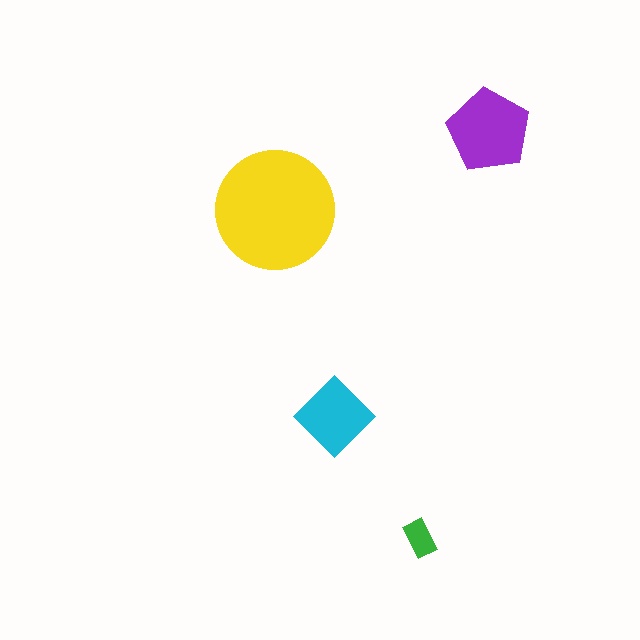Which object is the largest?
The yellow circle.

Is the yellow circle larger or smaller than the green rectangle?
Larger.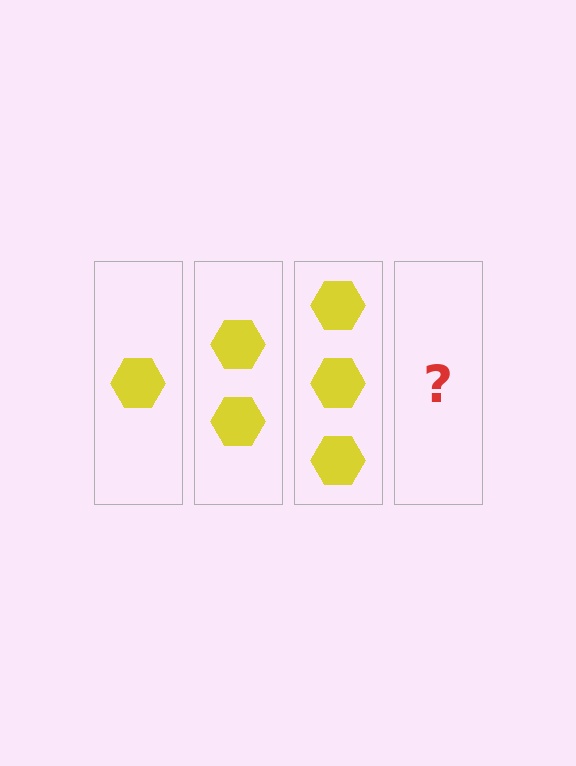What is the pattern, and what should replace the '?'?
The pattern is that each step adds one more hexagon. The '?' should be 4 hexagons.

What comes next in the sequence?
The next element should be 4 hexagons.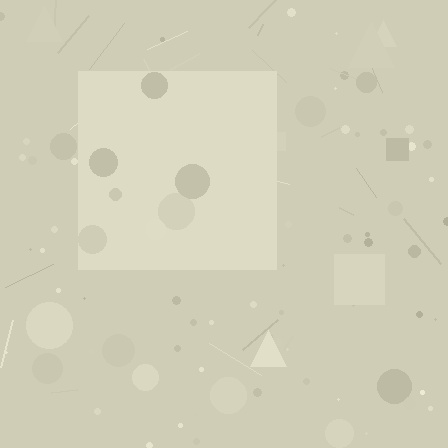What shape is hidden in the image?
A square is hidden in the image.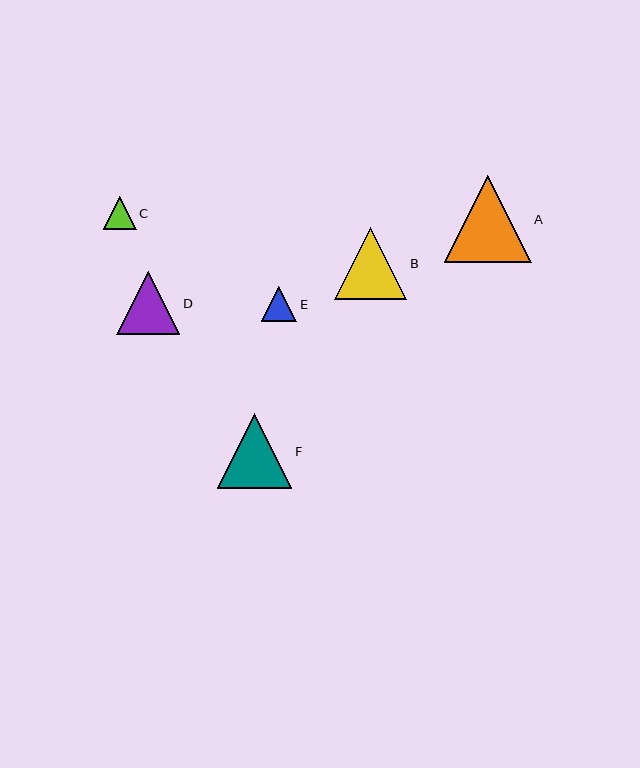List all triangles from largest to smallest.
From largest to smallest: A, F, B, D, E, C.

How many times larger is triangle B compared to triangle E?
Triangle B is approximately 2.0 times the size of triangle E.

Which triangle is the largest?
Triangle A is the largest with a size of approximately 87 pixels.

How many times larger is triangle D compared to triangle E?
Triangle D is approximately 1.8 times the size of triangle E.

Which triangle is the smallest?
Triangle C is the smallest with a size of approximately 33 pixels.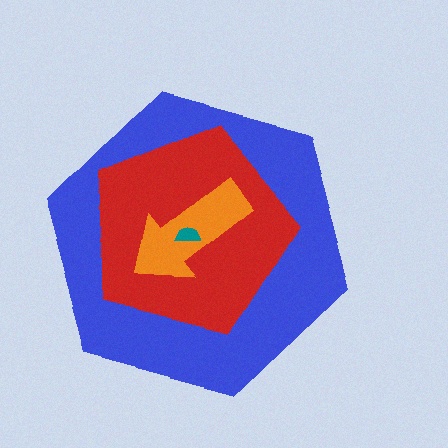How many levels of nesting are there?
4.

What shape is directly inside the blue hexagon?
The red pentagon.